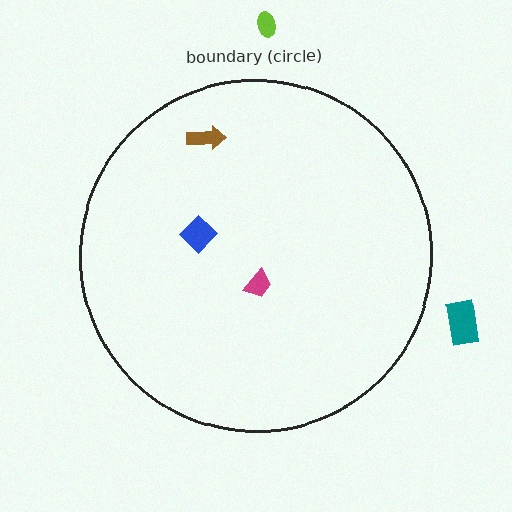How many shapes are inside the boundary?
3 inside, 2 outside.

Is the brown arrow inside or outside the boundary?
Inside.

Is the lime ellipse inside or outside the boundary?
Outside.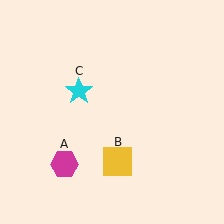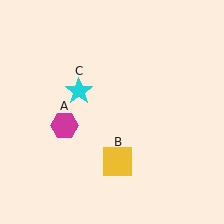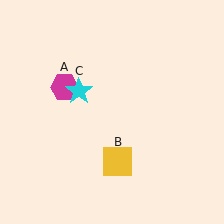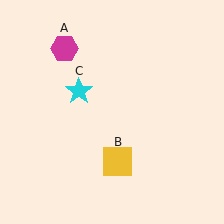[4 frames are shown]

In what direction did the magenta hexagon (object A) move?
The magenta hexagon (object A) moved up.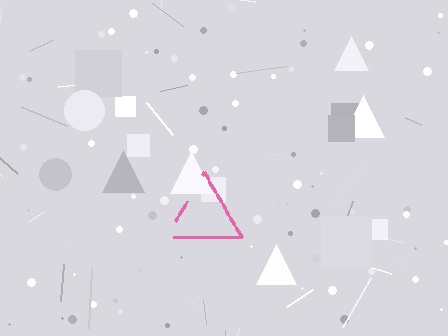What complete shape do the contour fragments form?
The contour fragments form a triangle.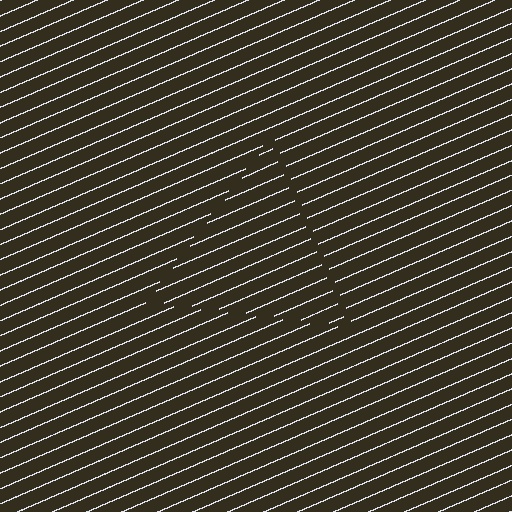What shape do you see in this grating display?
An illusory triangle. The interior of the shape contains the same grating, shifted by half a period — the contour is defined by the phase discontinuity where line-ends from the inner and outer gratings abut.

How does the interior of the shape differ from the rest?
The interior of the shape contains the same grating, shifted by half a period — the contour is defined by the phase discontinuity where line-ends from the inner and outer gratings abut.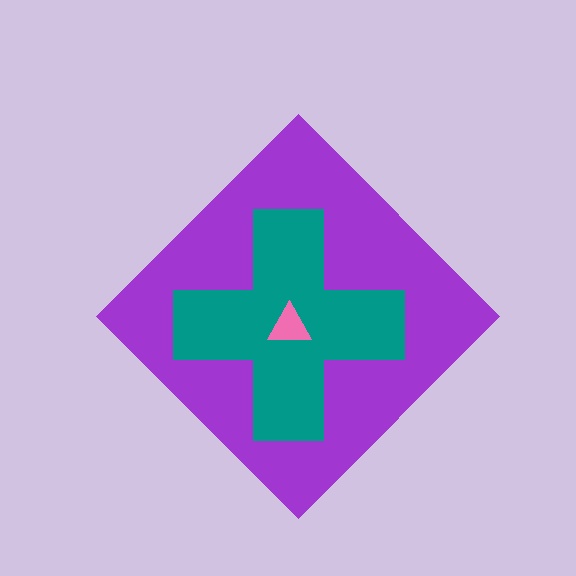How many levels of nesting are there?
3.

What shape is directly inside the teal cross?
The pink triangle.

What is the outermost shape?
The purple diamond.